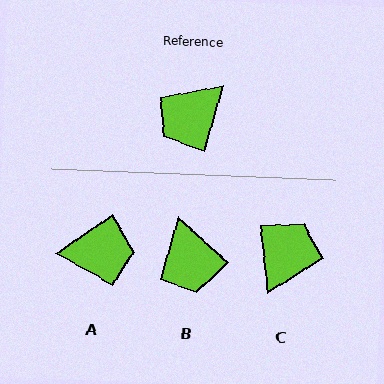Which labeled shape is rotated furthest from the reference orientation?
C, about 157 degrees away.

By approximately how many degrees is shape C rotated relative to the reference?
Approximately 157 degrees clockwise.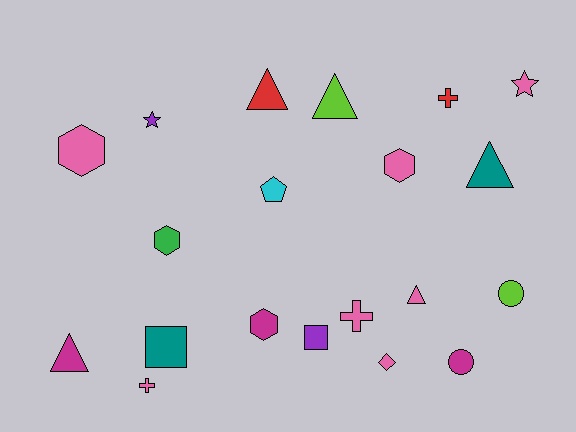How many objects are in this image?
There are 20 objects.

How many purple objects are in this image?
There are 2 purple objects.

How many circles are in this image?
There are 2 circles.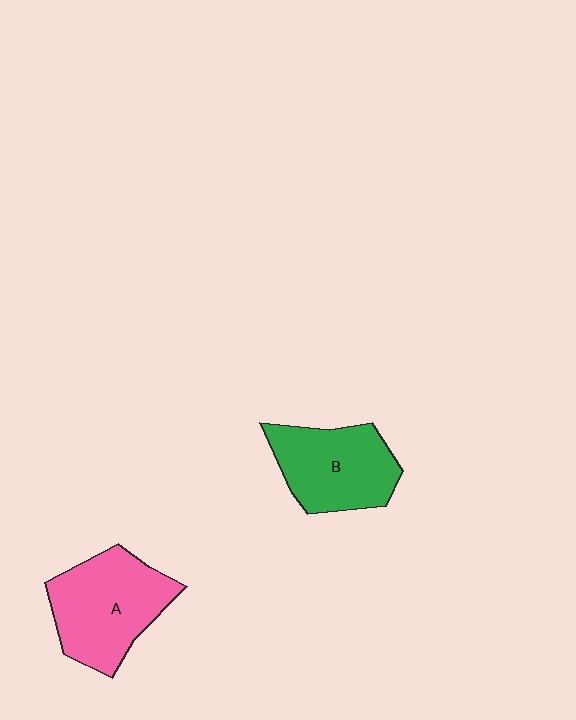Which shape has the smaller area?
Shape B (green).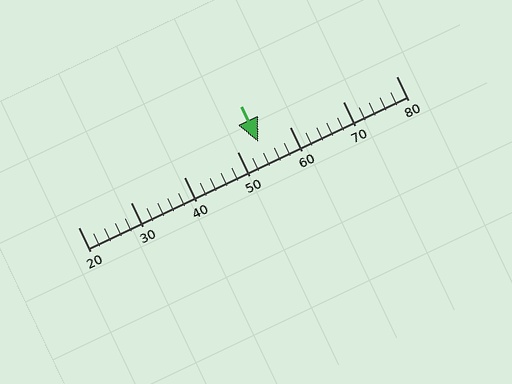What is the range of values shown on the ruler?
The ruler shows values from 20 to 80.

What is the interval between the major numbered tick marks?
The major tick marks are spaced 10 units apart.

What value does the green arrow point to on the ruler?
The green arrow points to approximately 54.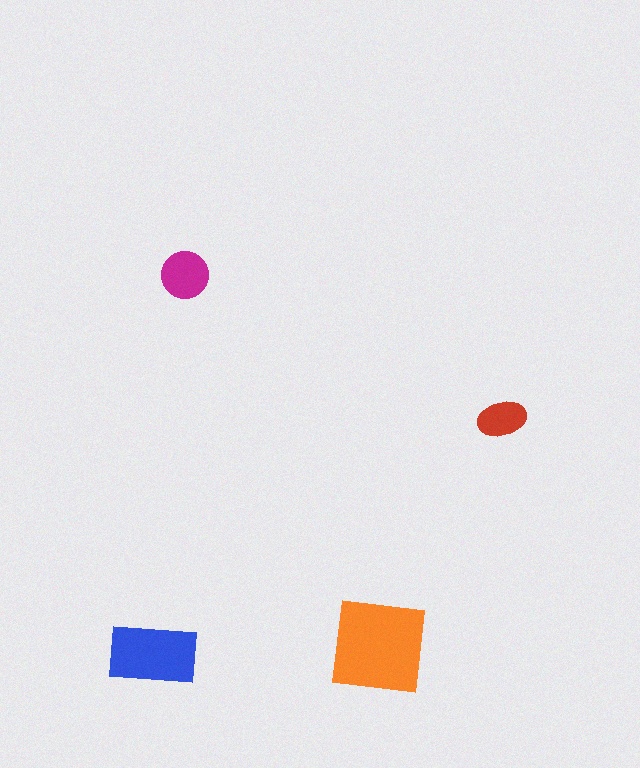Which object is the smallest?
The red ellipse.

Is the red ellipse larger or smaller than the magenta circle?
Smaller.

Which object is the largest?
The orange square.